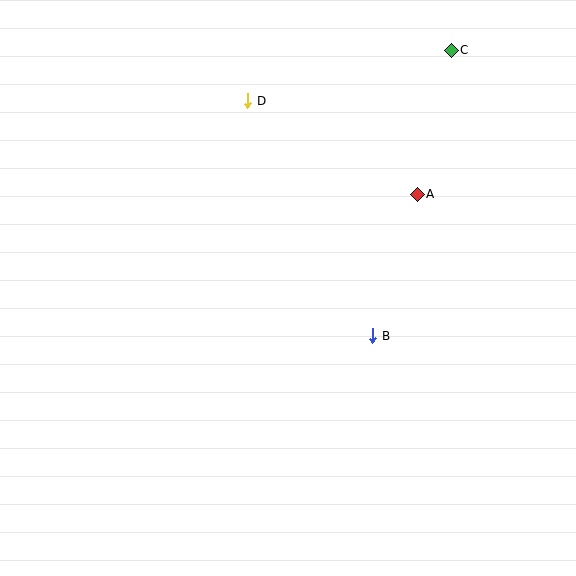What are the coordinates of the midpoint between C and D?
The midpoint between C and D is at (349, 75).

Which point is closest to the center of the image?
Point B at (373, 336) is closest to the center.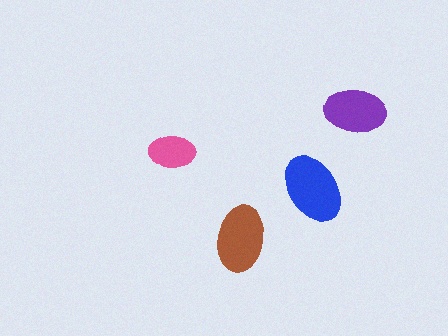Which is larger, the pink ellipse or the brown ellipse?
The brown one.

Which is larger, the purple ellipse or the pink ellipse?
The purple one.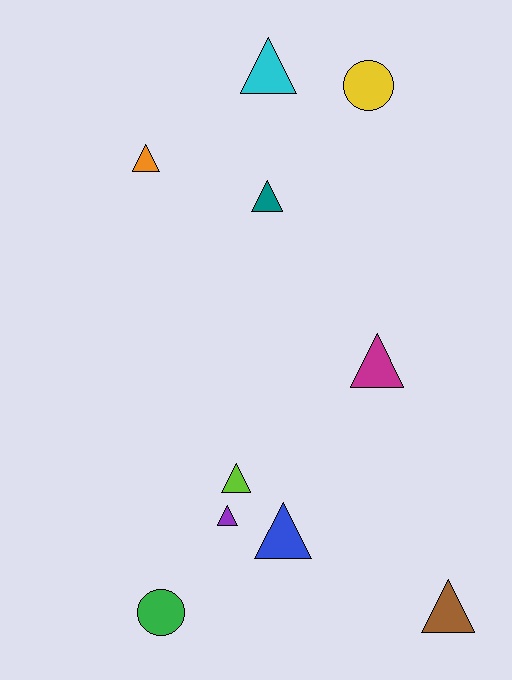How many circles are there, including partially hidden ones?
There are 2 circles.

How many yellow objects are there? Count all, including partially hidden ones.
There is 1 yellow object.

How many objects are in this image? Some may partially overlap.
There are 10 objects.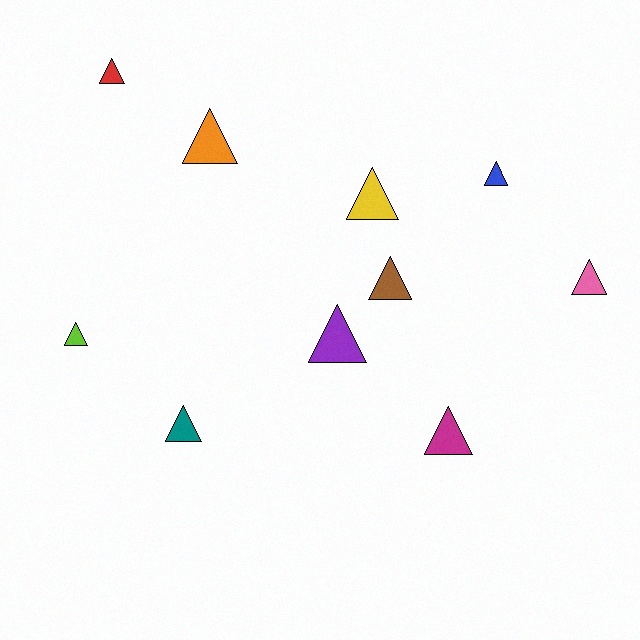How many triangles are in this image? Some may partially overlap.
There are 10 triangles.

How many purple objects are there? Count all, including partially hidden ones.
There is 1 purple object.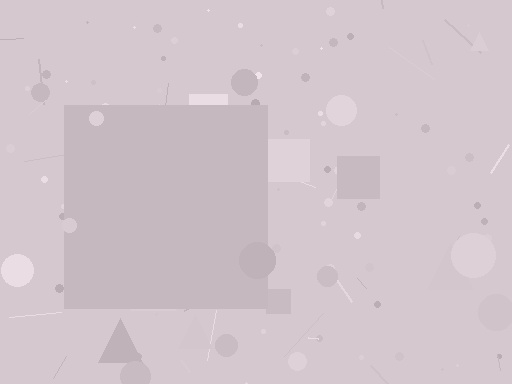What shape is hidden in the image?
A square is hidden in the image.